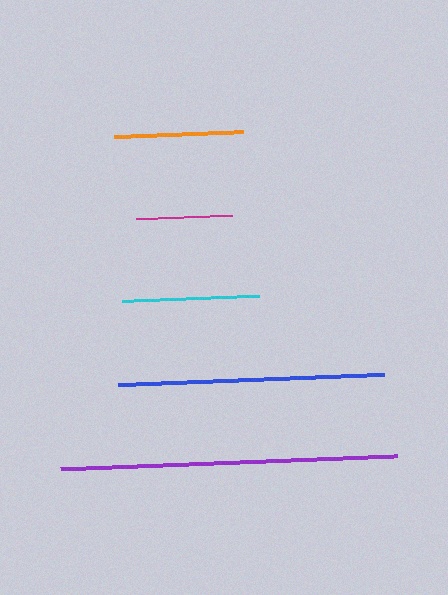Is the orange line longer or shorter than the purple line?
The purple line is longer than the orange line.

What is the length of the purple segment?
The purple segment is approximately 337 pixels long.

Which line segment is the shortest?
The magenta line is the shortest at approximately 97 pixels.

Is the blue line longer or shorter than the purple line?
The purple line is longer than the blue line.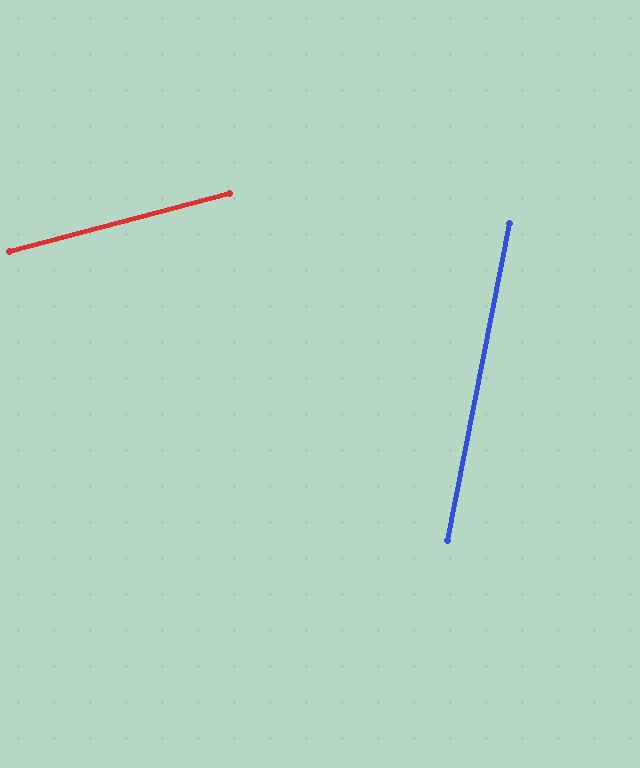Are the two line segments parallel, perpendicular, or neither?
Neither parallel nor perpendicular — they differ by about 64°.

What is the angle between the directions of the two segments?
Approximately 64 degrees.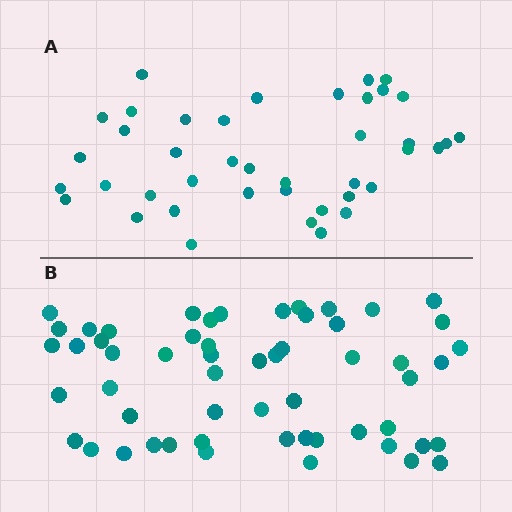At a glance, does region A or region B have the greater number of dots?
Region B (the bottom region) has more dots.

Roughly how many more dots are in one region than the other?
Region B has approximately 15 more dots than region A.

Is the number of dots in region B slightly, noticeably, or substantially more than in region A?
Region B has noticeably more, but not dramatically so. The ratio is roughly 1.4 to 1.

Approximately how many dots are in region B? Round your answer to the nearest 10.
About 60 dots. (The exact count is 56, which rounds to 60.)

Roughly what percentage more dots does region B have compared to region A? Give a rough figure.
About 35% more.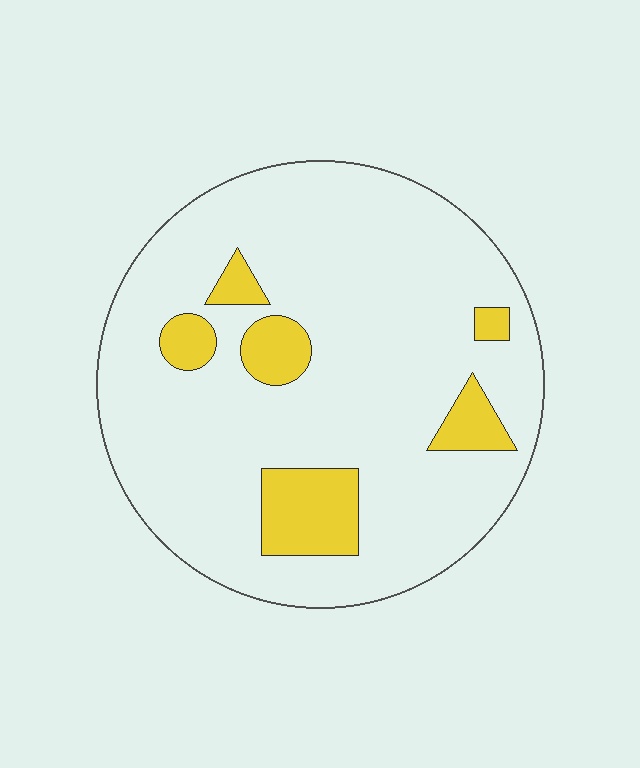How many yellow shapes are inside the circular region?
6.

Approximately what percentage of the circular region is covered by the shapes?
Approximately 15%.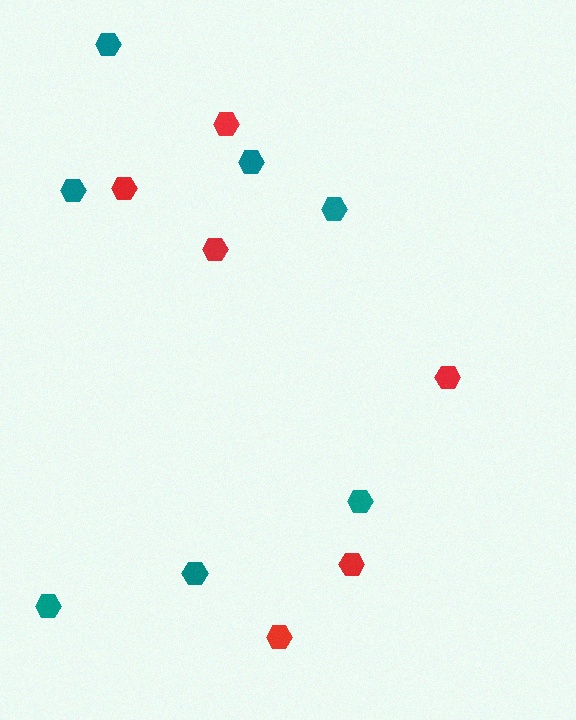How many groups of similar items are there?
There are 2 groups: one group of red hexagons (6) and one group of teal hexagons (7).